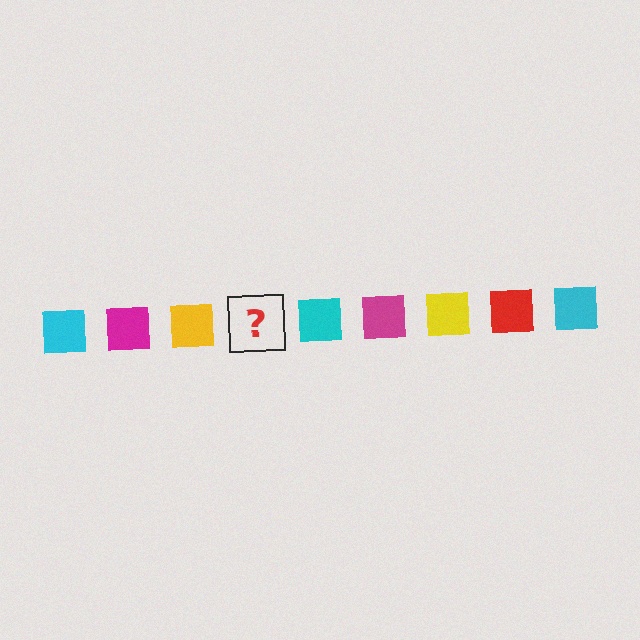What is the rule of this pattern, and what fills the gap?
The rule is that the pattern cycles through cyan, magenta, yellow, red squares. The gap should be filled with a red square.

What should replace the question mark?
The question mark should be replaced with a red square.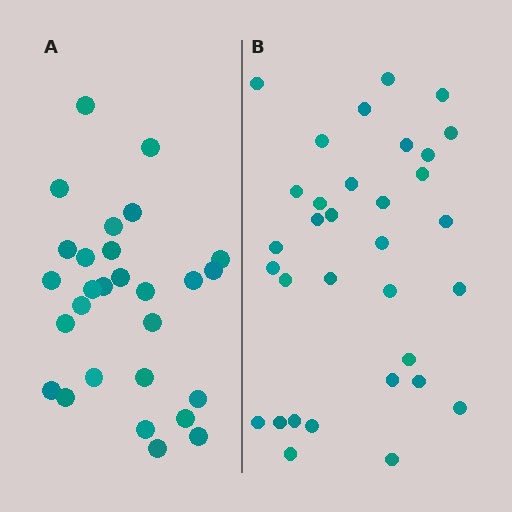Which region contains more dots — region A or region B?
Region B (the right region) has more dots.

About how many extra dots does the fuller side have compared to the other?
Region B has about 5 more dots than region A.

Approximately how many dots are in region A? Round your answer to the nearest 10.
About 30 dots. (The exact count is 28, which rounds to 30.)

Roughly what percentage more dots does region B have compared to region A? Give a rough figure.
About 20% more.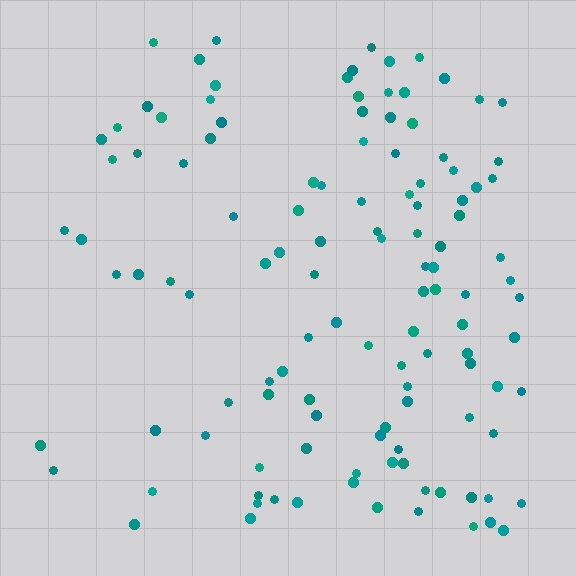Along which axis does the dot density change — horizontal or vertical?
Horizontal.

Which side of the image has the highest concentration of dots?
The right.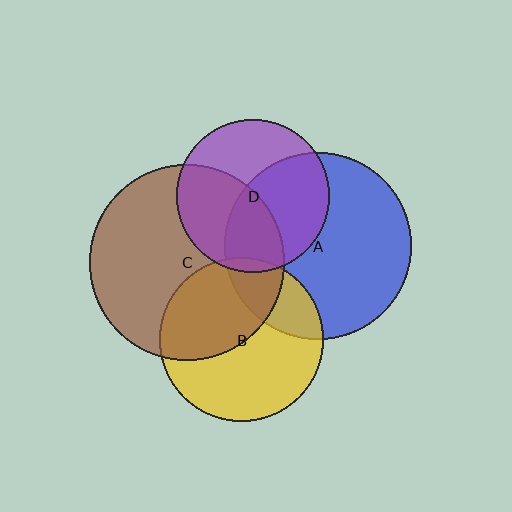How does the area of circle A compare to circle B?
Approximately 1.3 times.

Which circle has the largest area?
Circle C (brown).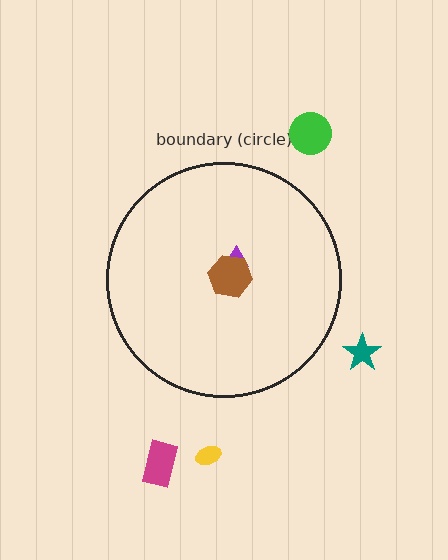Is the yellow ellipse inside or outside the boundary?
Outside.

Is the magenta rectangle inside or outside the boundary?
Outside.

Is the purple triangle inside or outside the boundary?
Inside.